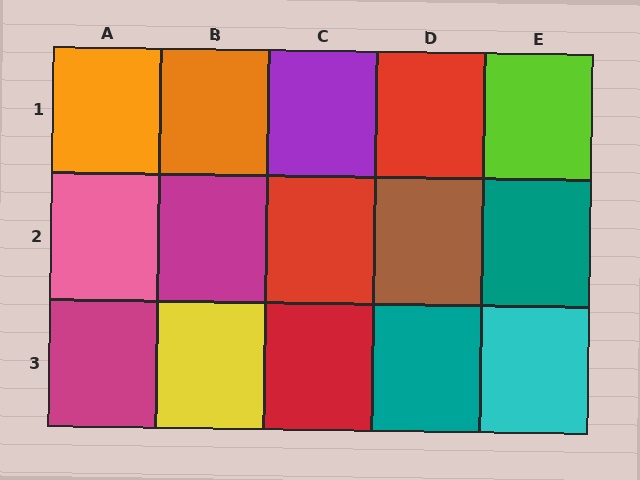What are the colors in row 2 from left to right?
Pink, magenta, red, brown, teal.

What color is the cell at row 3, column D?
Teal.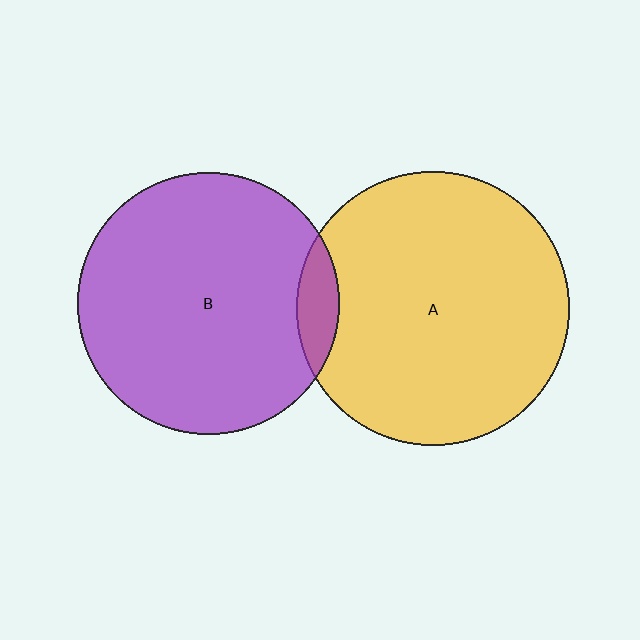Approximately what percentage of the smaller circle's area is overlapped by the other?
Approximately 10%.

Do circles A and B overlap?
Yes.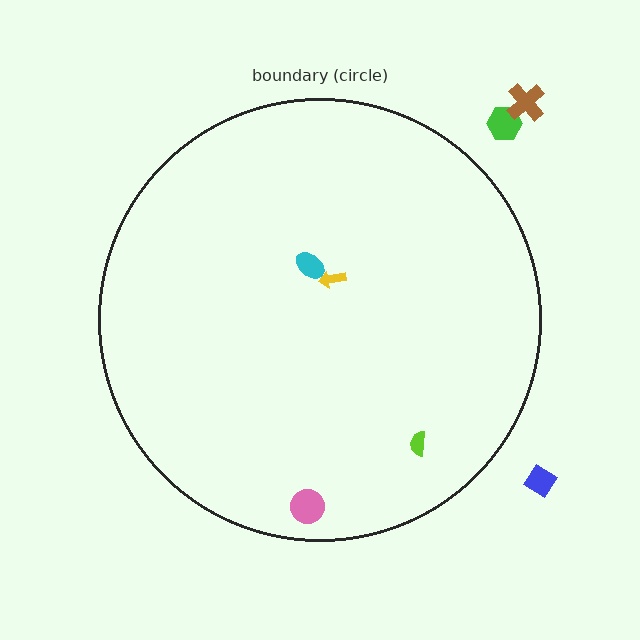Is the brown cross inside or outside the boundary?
Outside.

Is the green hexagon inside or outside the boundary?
Outside.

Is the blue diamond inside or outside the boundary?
Outside.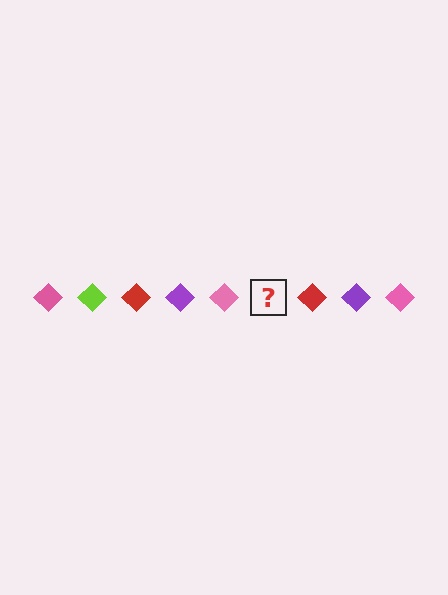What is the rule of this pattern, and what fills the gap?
The rule is that the pattern cycles through pink, lime, red, purple diamonds. The gap should be filled with a lime diamond.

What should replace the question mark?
The question mark should be replaced with a lime diamond.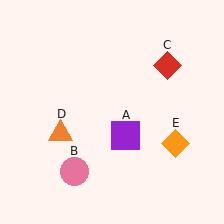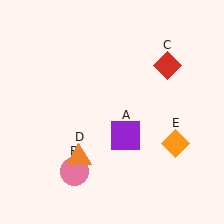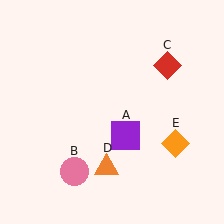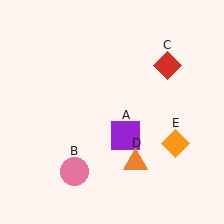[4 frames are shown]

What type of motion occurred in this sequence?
The orange triangle (object D) rotated counterclockwise around the center of the scene.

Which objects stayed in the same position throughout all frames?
Purple square (object A) and pink circle (object B) and red diamond (object C) and orange diamond (object E) remained stationary.